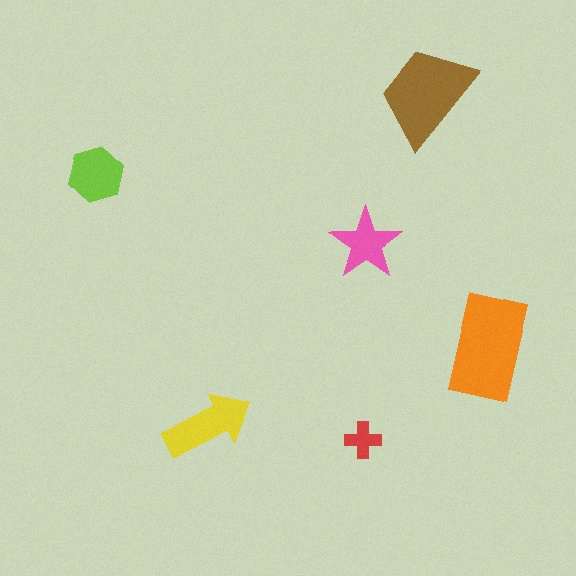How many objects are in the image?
There are 6 objects in the image.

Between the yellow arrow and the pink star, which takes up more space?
The yellow arrow.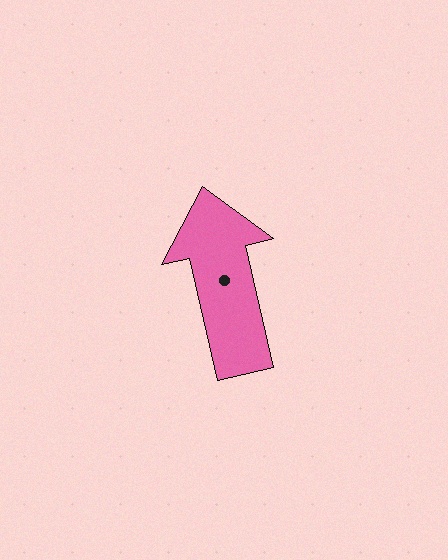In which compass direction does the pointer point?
North.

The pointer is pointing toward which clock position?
Roughly 12 o'clock.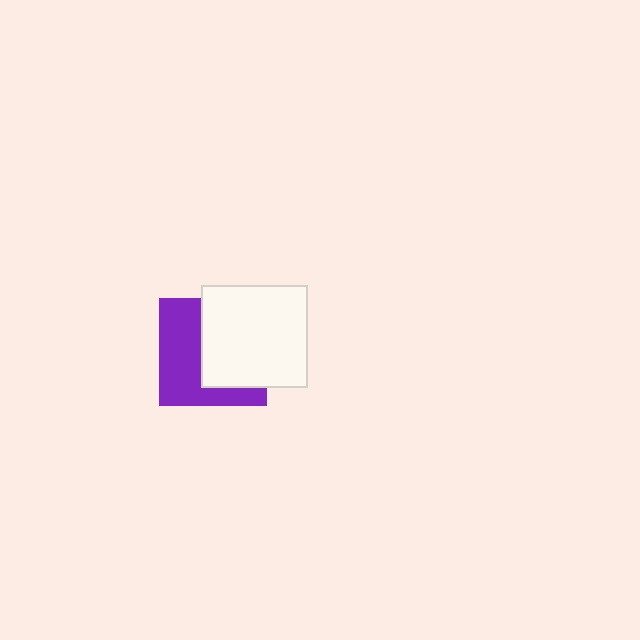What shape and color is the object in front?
The object in front is a white rectangle.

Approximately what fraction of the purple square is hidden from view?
Roughly 51% of the purple square is hidden behind the white rectangle.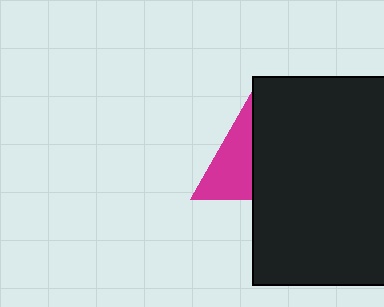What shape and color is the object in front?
The object in front is a black rectangle.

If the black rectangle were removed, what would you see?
You would see the complete magenta triangle.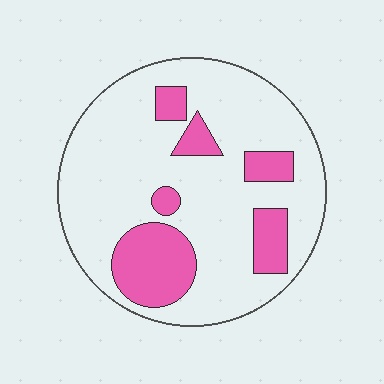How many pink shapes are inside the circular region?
6.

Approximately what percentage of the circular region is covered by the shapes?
Approximately 20%.